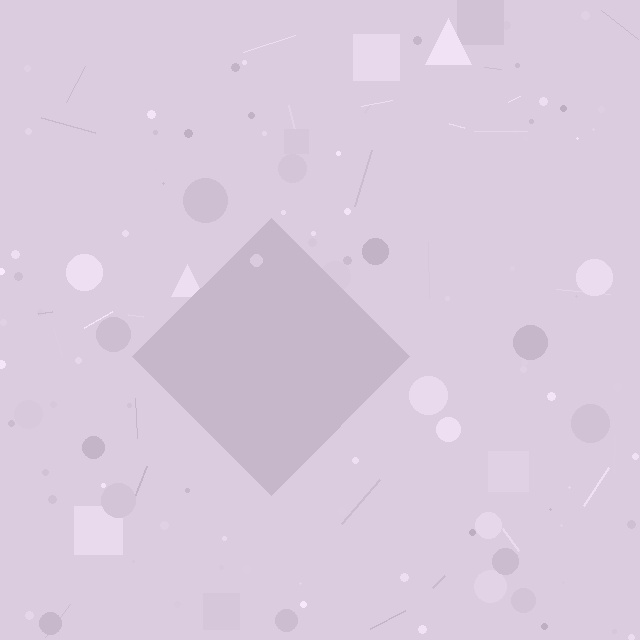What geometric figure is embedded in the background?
A diamond is embedded in the background.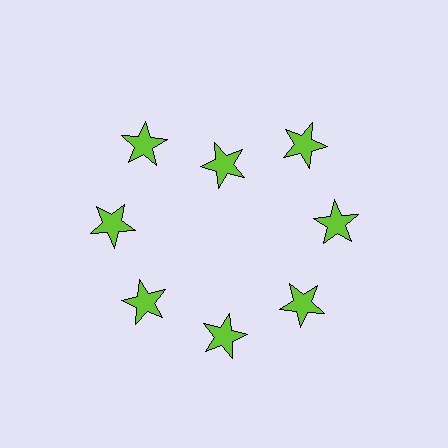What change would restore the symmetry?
The symmetry would be restored by moving it outward, back onto the ring so that all 8 stars sit at equal angles and equal distance from the center.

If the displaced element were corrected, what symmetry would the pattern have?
It would have 8-fold rotational symmetry — the pattern would map onto itself every 45 degrees.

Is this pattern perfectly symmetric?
No. The 8 lime stars are arranged in a ring, but one element near the 12 o'clock position is pulled inward toward the center, breaking the 8-fold rotational symmetry.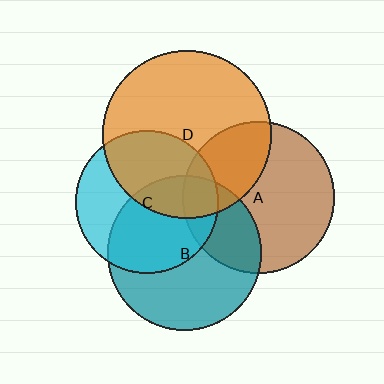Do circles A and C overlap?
Yes.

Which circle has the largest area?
Circle D (orange).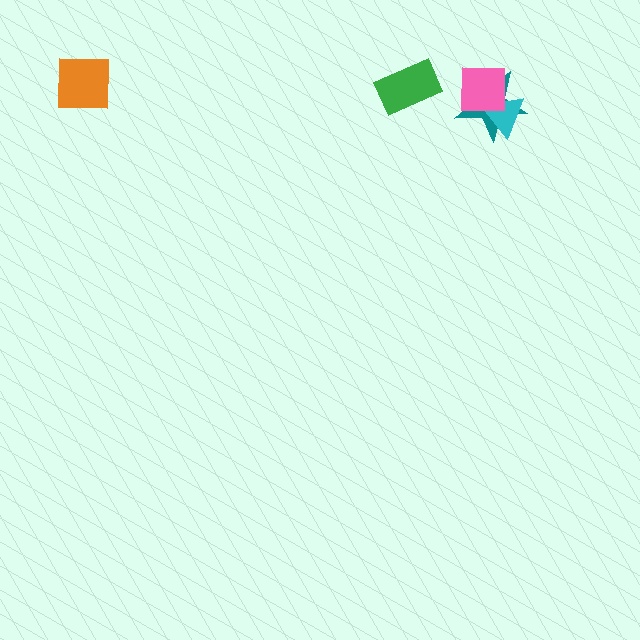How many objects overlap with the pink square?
2 objects overlap with the pink square.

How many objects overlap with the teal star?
2 objects overlap with the teal star.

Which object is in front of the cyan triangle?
The pink square is in front of the cyan triangle.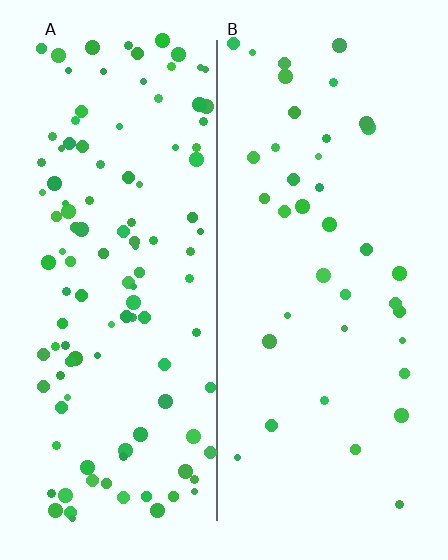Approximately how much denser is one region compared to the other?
Approximately 3.0× — region A over region B.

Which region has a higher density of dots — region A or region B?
A (the left).